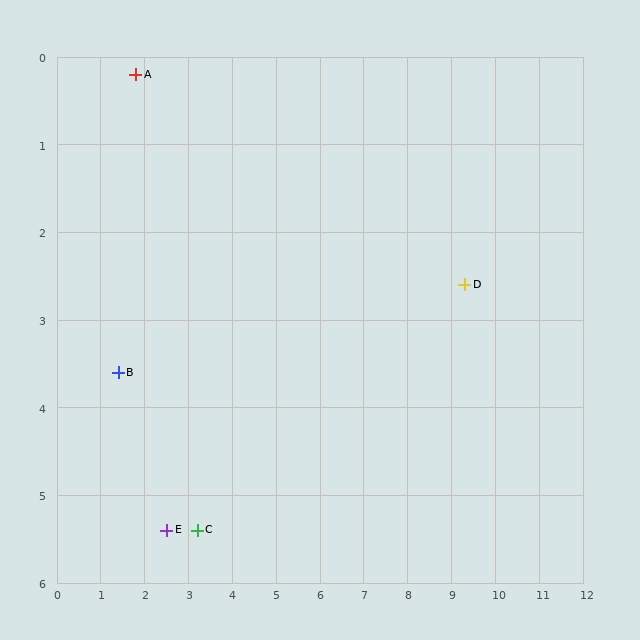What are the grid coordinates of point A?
Point A is at approximately (1.8, 0.2).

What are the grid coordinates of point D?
Point D is at approximately (9.3, 2.6).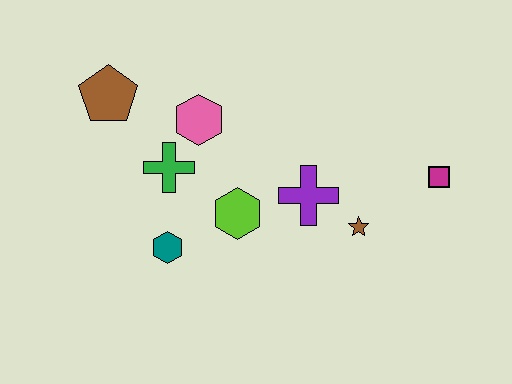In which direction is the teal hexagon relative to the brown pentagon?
The teal hexagon is below the brown pentagon.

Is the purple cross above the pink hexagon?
No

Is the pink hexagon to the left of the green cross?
No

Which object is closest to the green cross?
The pink hexagon is closest to the green cross.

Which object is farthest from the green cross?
The magenta square is farthest from the green cross.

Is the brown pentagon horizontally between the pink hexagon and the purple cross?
No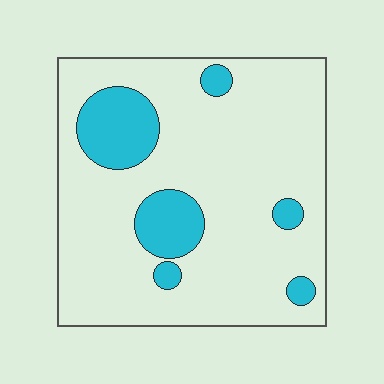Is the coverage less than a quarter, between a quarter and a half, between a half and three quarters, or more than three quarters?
Less than a quarter.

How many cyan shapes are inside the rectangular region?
6.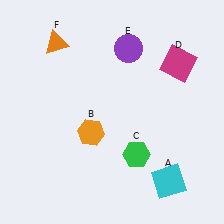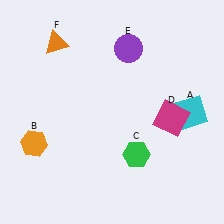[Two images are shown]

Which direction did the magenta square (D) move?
The magenta square (D) moved down.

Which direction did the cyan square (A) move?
The cyan square (A) moved up.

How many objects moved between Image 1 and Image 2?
3 objects moved between the two images.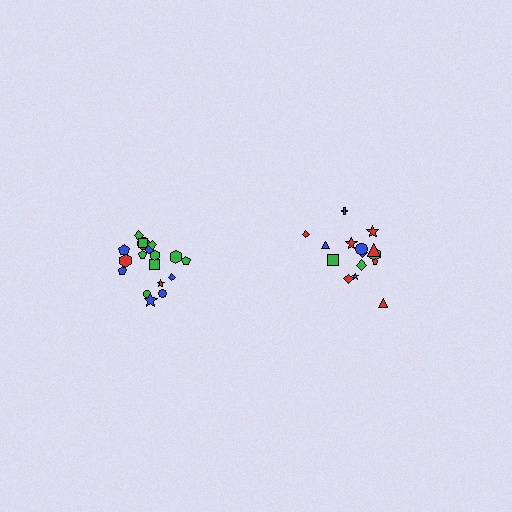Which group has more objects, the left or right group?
The left group.